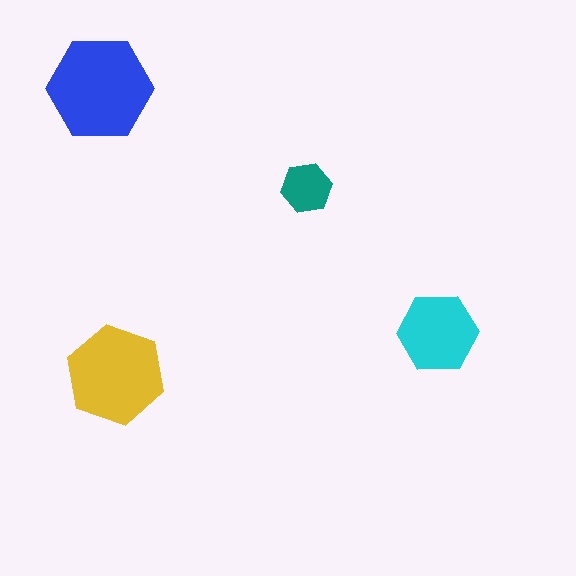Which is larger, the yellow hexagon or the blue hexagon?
The blue one.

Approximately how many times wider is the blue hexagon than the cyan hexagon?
About 1.5 times wider.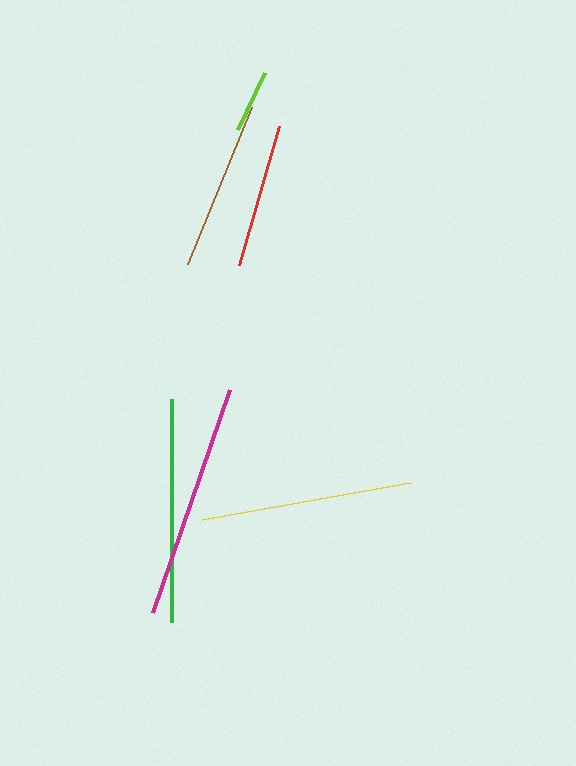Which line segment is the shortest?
The lime line is the shortest at approximately 63 pixels.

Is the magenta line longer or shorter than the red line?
The magenta line is longer than the red line.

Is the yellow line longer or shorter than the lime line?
The yellow line is longer than the lime line.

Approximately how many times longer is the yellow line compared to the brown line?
The yellow line is approximately 1.2 times the length of the brown line.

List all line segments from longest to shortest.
From longest to shortest: magenta, green, yellow, brown, red, lime.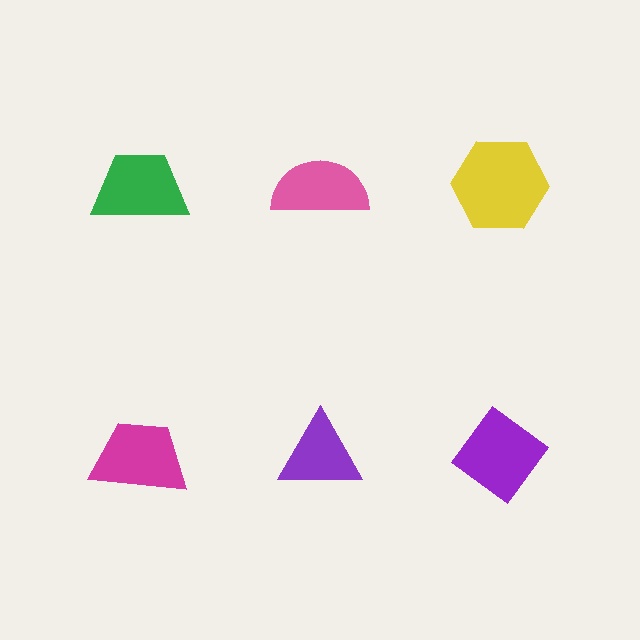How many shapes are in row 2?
3 shapes.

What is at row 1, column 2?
A pink semicircle.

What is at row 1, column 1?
A green trapezoid.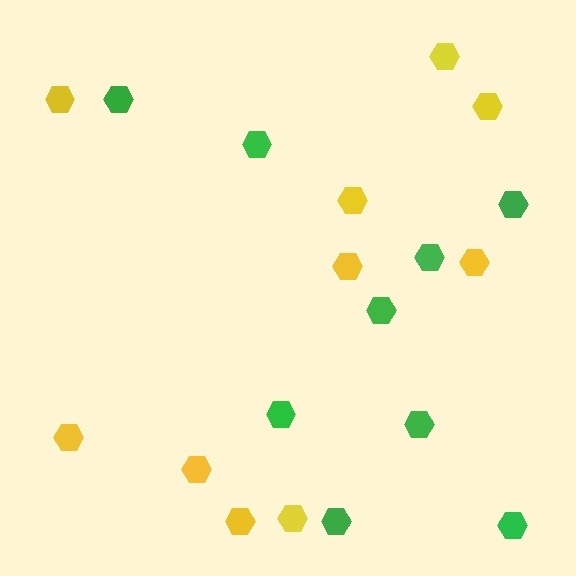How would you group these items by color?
There are 2 groups: one group of green hexagons (9) and one group of yellow hexagons (10).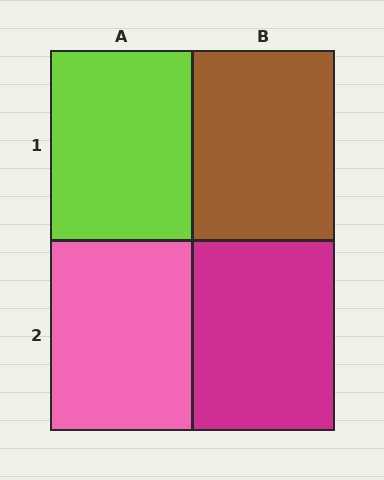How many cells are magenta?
1 cell is magenta.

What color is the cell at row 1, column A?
Lime.